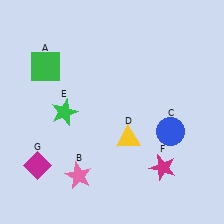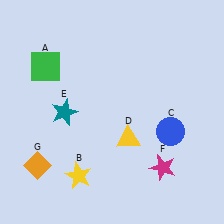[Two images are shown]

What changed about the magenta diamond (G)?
In Image 1, G is magenta. In Image 2, it changed to orange.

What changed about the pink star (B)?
In Image 1, B is pink. In Image 2, it changed to yellow.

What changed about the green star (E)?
In Image 1, E is green. In Image 2, it changed to teal.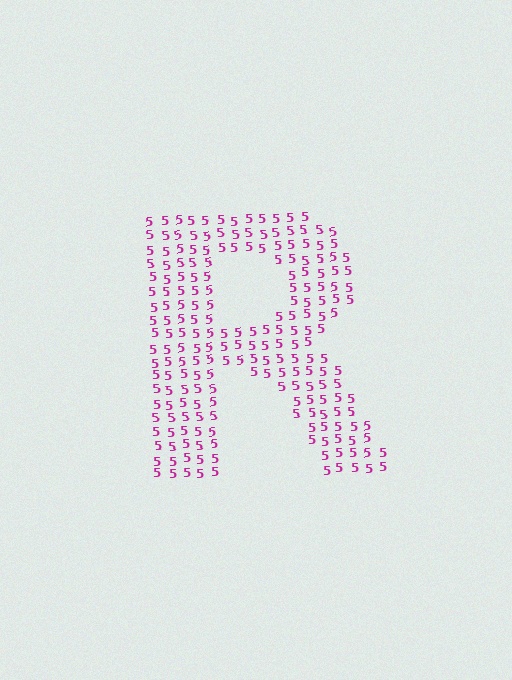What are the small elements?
The small elements are digit 5's.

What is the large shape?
The large shape is the letter R.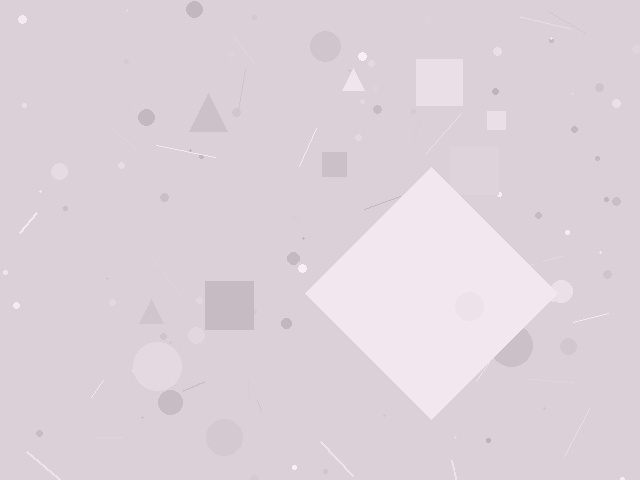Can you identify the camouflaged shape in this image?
The camouflaged shape is a diamond.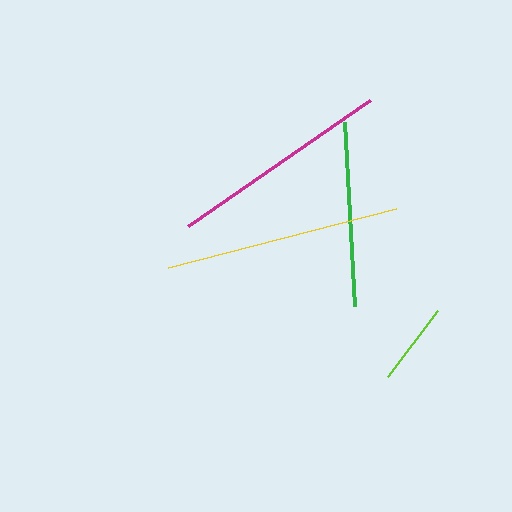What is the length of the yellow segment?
The yellow segment is approximately 235 pixels long.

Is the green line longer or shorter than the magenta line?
The magenta line is longer than the green line.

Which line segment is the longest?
The yellow line is the longest at approximately 235 pixels.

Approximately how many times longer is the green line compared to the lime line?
The green line is approximately 2.2 times the length of the lime line.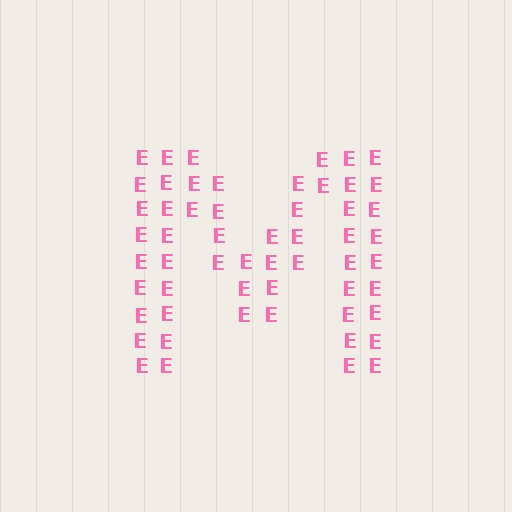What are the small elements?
The small elements are letter E's.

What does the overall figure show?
The overall figure shows the letter M.